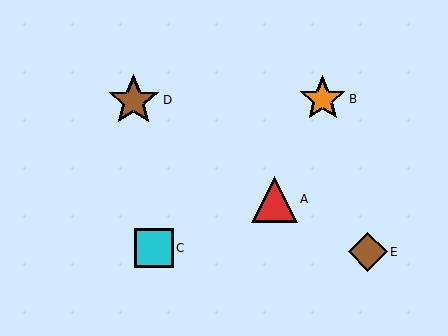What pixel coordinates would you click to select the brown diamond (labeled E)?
Click at (368, 252) to select the brown diamond E.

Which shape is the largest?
The brown star (labeled D) is the largest.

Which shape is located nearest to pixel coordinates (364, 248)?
The brown diamond (labeled E) at (368, 252) is nearest to that location.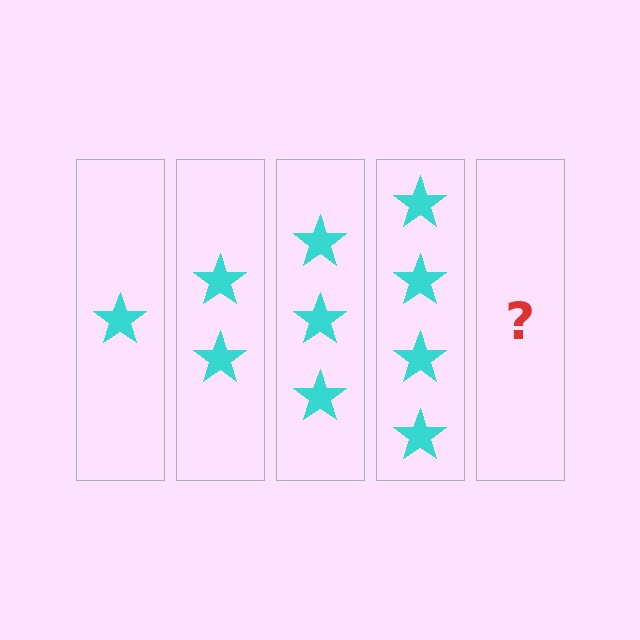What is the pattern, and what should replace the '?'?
The pattern is that each step adds one more star. The '?' should be 5 stars.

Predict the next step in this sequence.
The next step is 5 stars.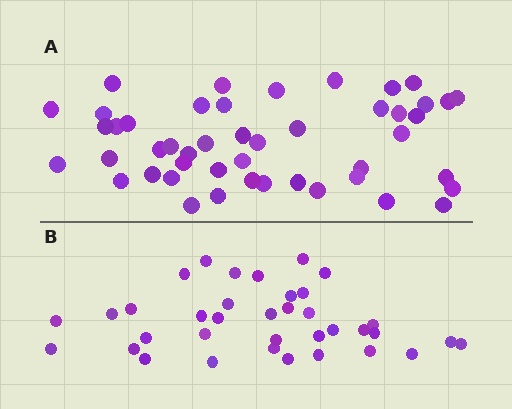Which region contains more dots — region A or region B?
Region A (the top region) has more dots.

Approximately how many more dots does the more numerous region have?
Region A has roughly 12 or so more dots than region B.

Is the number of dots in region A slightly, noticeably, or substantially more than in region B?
Region A has noticeably more, but not dramatically so. The ratio is roughly 1.3 to 1.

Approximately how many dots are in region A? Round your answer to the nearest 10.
About 50 dots. (The exact count is 47, which rounds to 50.)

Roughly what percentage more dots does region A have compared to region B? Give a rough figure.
About 30% more.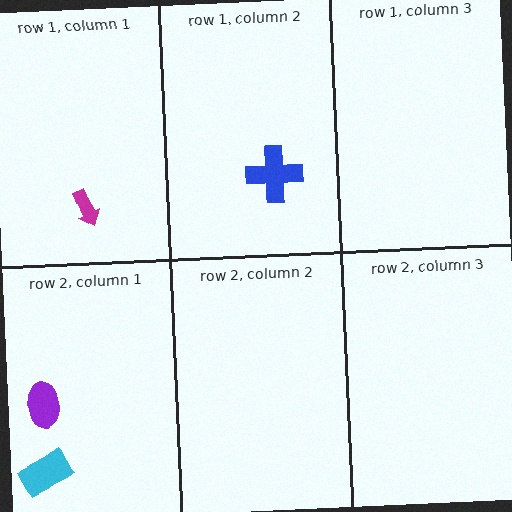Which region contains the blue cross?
The row 1, column 2 region.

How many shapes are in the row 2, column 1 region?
2.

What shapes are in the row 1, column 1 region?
The magenta arrow.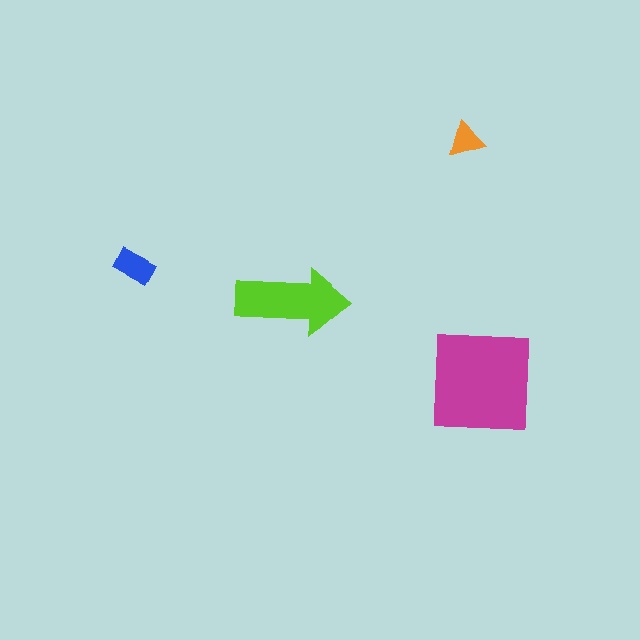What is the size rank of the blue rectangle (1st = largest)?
3rd.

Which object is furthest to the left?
The blue rectangle is leftmost.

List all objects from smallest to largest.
The orange triangle, the blue rectangle, the lime arrow, the magenta square.